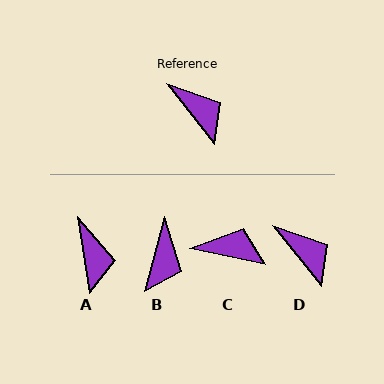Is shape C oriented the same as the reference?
No, it is off by about 40 degrees.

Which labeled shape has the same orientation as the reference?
D.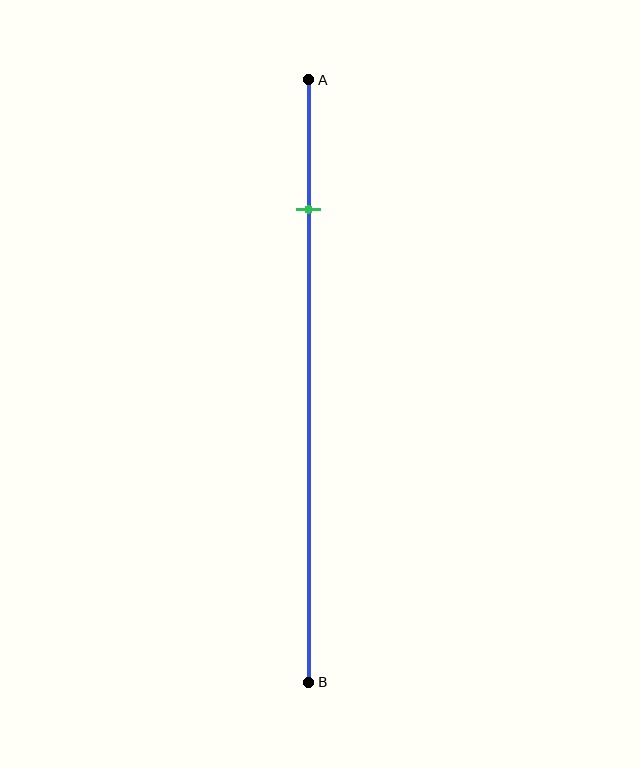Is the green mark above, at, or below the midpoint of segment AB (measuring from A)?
The green mark is above the midpoint of segment AB.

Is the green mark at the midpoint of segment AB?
No, the mark is at about 20% from A, not at the 50% midpoint.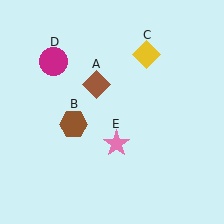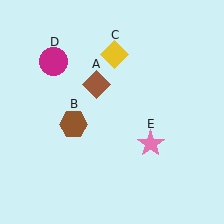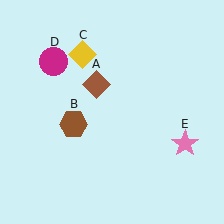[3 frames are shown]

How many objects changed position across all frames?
2 objects changed position: yellow diamond (object C), pink star (object E).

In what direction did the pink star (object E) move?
The pink star (object E) moved right.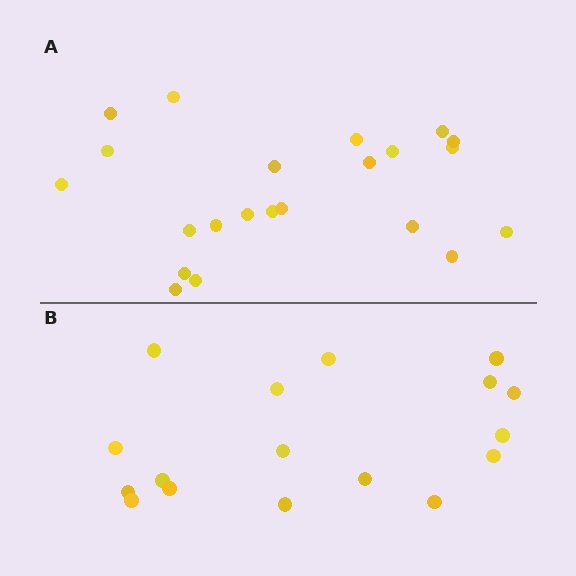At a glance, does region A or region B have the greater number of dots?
Region A (the top region) has more dots.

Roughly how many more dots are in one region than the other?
Region A has about 5 more dots than region B.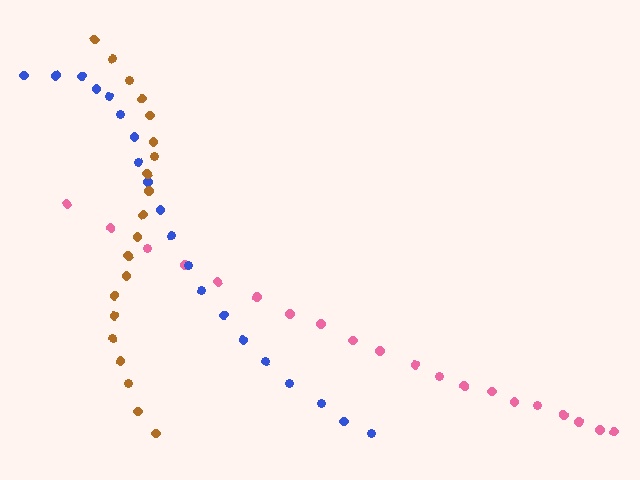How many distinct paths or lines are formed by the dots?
There are 3 distinct paths.